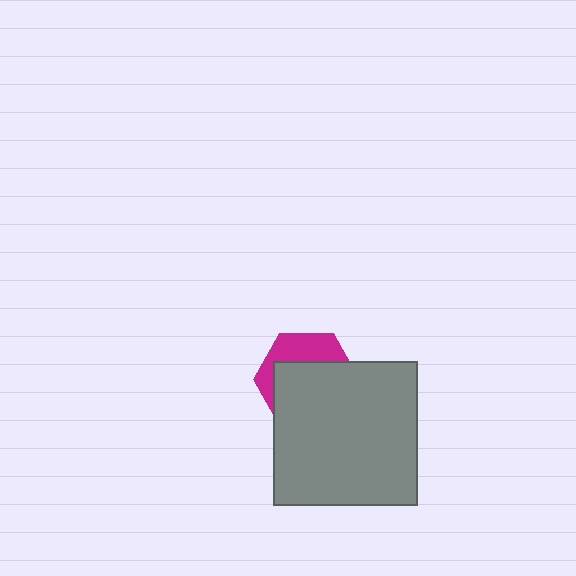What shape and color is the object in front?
The object in front is a gray square.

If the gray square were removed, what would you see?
You would see the complete magenta hexagon.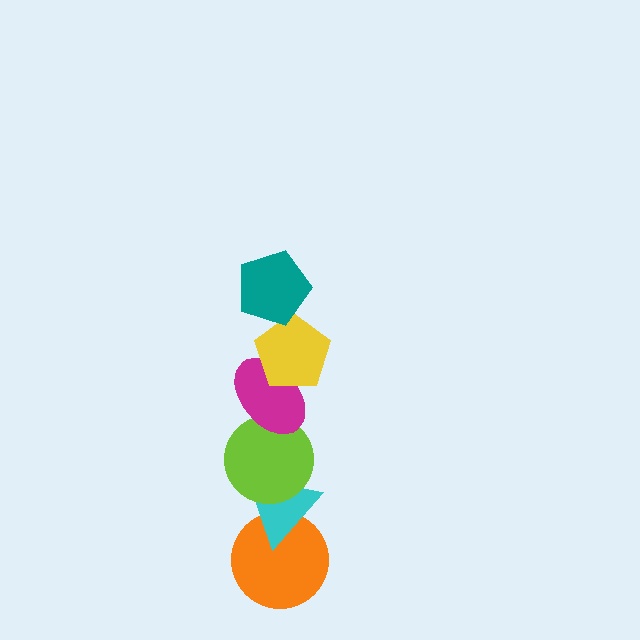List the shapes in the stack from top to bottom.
From top to bottom: the teal pentagon, the yellow pentagon, the magenta ellipse, the lime circle, the cyan triangle, the orange circle.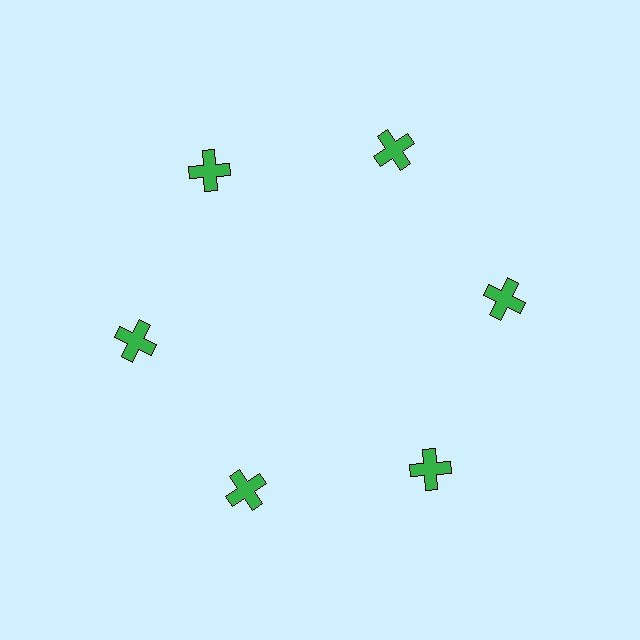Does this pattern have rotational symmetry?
Yes, this pattern has 6-fold rotational symmetry. It looks the same after rotating 60 degrees around the center.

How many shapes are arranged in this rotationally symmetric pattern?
There are 6 shapes, arranged in 6 groups of 1.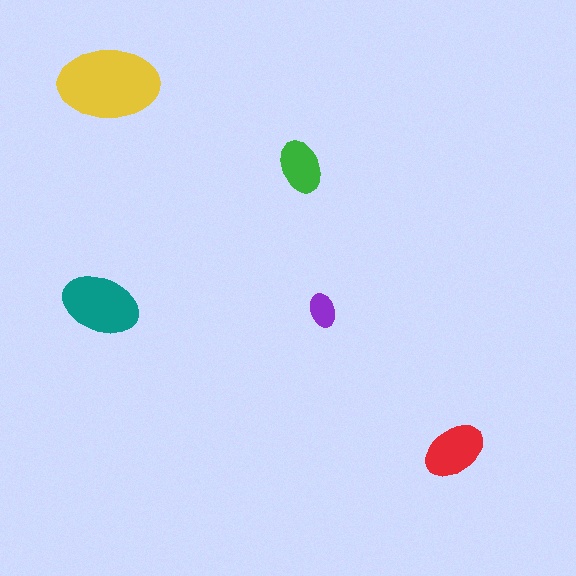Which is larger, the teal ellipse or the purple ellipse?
The teal one.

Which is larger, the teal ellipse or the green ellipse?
The teal one.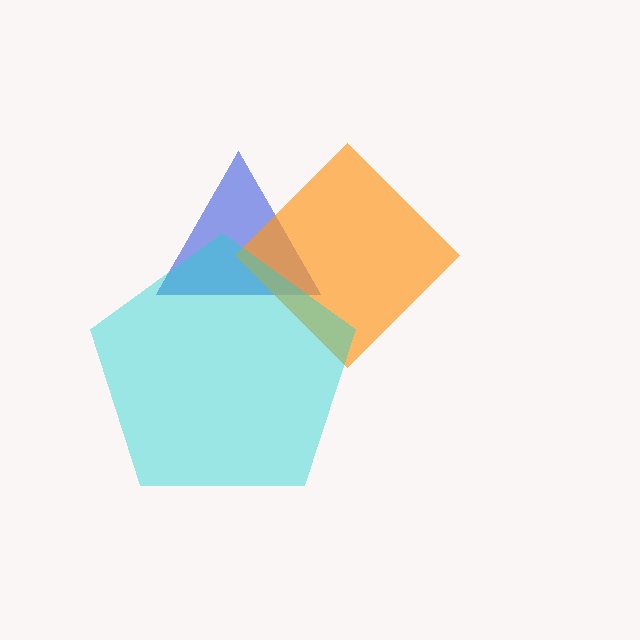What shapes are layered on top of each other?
The layered shapes are: a blue triangle, an orange diamond, a cyan pentagon.